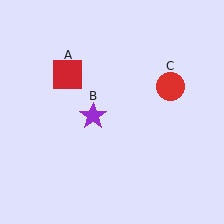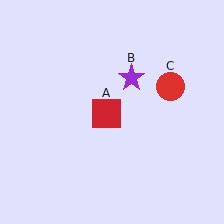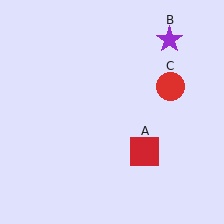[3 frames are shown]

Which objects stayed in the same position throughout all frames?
Red circle (object C) remained stationary.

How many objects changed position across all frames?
2 objects changed position: red square (object A), purple star (object B).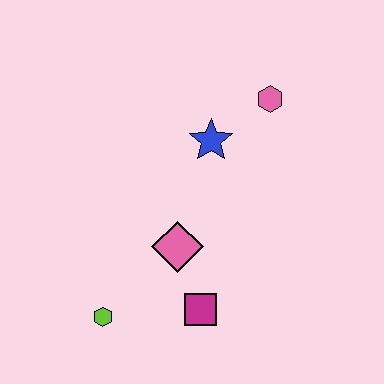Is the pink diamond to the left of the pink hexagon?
Yes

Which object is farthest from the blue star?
The lime hexagon is farthest from the blue star.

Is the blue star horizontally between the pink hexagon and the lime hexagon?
Yes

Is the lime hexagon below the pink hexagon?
Yes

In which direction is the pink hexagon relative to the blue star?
The pink hexagon is to the right of the blue star.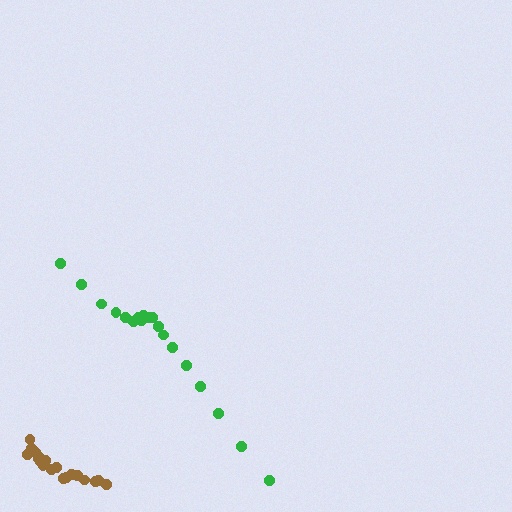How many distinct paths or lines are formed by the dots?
There are 2 distinct paths.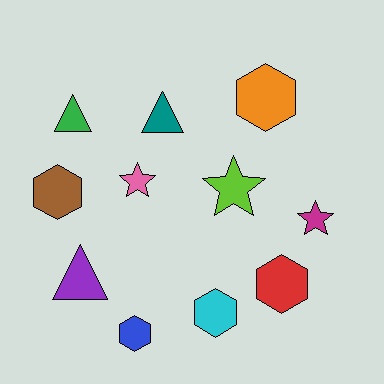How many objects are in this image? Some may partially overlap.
There are 11 objects.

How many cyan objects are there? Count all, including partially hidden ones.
There is 1 cyan object.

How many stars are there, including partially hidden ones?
There are 3 stars.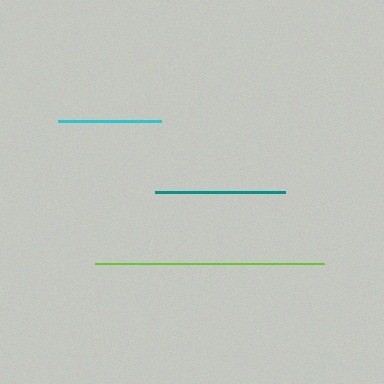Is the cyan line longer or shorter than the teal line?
The teal line is longer than the cyan line.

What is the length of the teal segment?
The teal segment is approximately 130 pixels long.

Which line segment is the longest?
The lime line is the longest at approximately 229 pixels.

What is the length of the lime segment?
The lime segment is approximately 229 pixels long.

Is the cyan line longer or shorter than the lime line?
The lime line is longer than the cyan line.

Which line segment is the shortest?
The cyan line is the shortest at approximately 102 pixels.